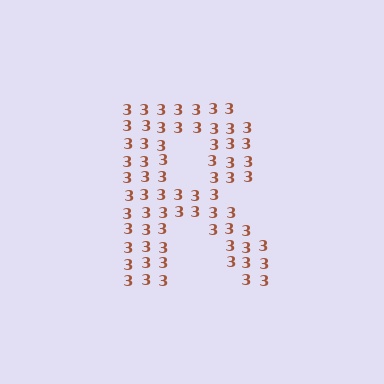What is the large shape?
The large shape is the letter R.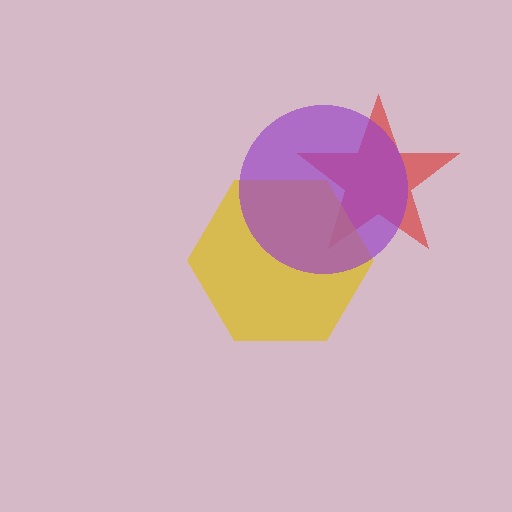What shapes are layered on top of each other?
The layered shapes are: a red star, a yellow hexagon, a purple circle.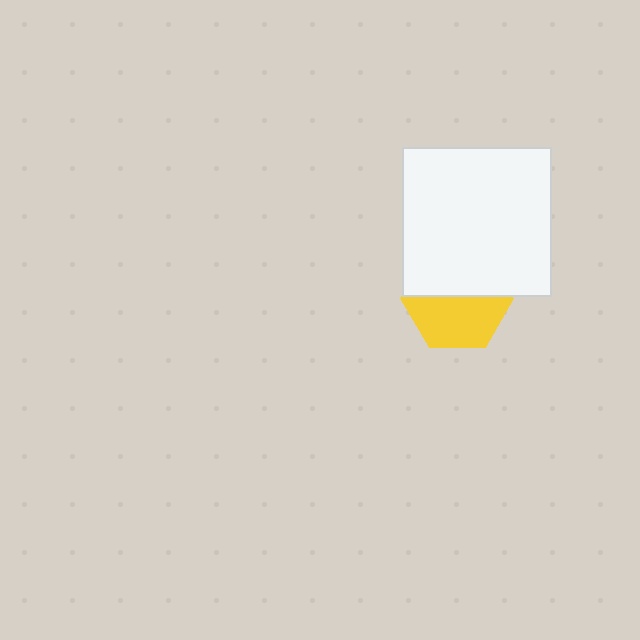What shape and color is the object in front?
The object in front is a white square.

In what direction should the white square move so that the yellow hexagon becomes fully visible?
The white square should move up. That is the shortest direction to clear the overlap and leave the yellow hexagon fully visible.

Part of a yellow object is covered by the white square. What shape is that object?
It is a hexagon.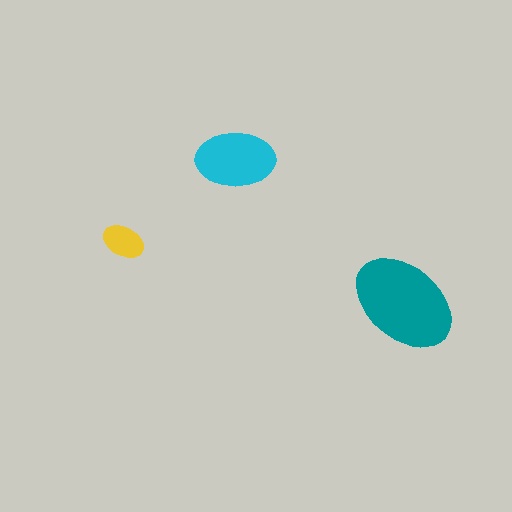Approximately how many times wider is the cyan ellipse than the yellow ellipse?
About 2 times wider.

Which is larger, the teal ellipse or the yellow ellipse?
The teal one.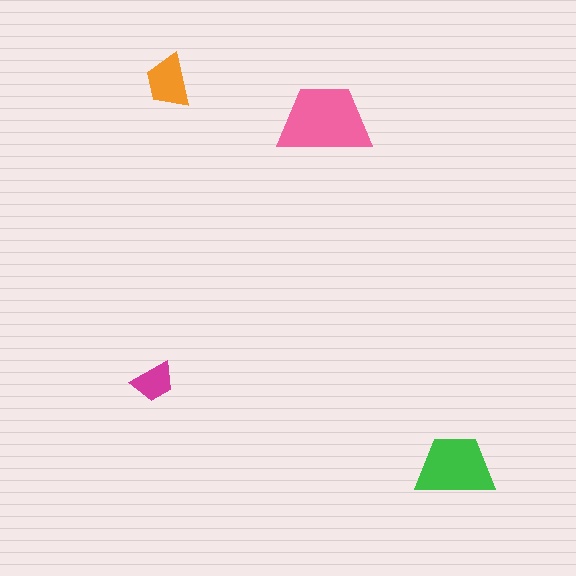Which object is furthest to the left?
The magenta trapezoid is leftmost.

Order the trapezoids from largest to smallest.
the pink one, the green one, the orange one, the magenta one.